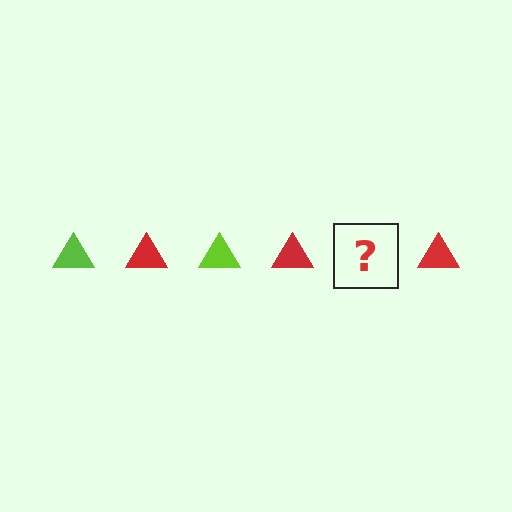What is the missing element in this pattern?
The missing element is a lime triangle.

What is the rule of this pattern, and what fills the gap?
The rule is that the pattern cycles through lime, red triangles. The gap should be filled with a lime triangle.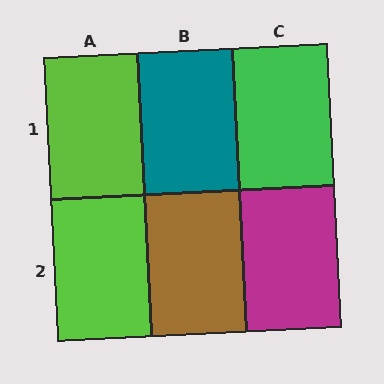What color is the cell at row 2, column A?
Lime.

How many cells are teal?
1 cell is teal.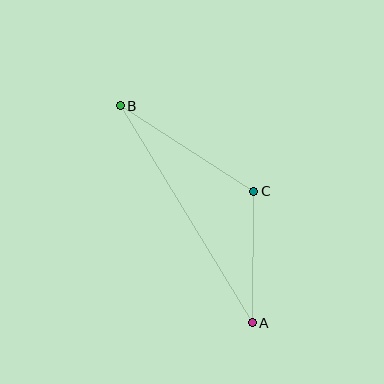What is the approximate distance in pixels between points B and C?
The distance between B and C is approximately 158 pixels.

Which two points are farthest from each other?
Points A and B are farthest from each other.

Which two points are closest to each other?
Points A and C are closest to each other.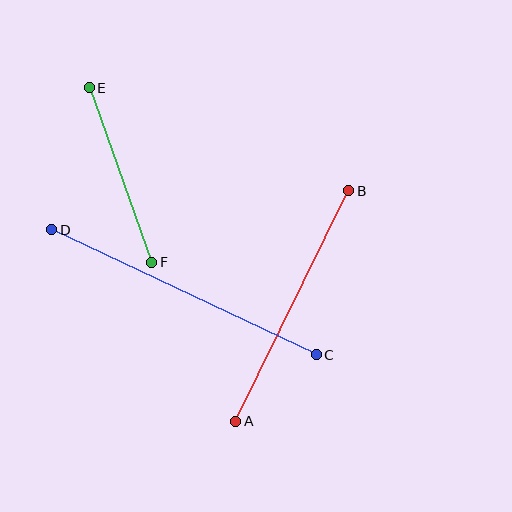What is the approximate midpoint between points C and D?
The midpoint is at approximately (184, 292) pixels.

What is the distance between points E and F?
The distance is approximately 185 pixels.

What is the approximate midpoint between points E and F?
The midpoint is at approximately (120, 175) pixels.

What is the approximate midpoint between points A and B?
The midpoint is at approximately (292, 306) pixels.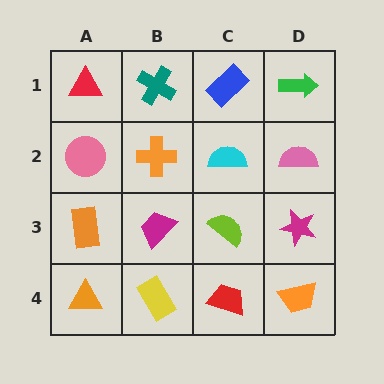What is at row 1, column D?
A green arrow.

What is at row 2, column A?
A pink circle.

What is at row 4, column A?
An orange triangle.